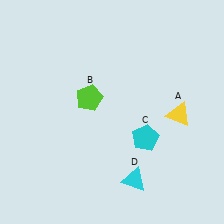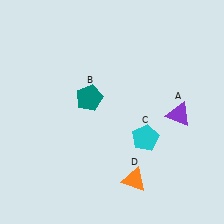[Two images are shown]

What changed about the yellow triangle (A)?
In Image 1, A is yellow. In Image 2, it changed to purple.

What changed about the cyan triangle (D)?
In Image 1, D is cyan. In Image 2, it changed to orange.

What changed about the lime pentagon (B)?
In Image 1, B is lime. In Image 2, it changed to teal.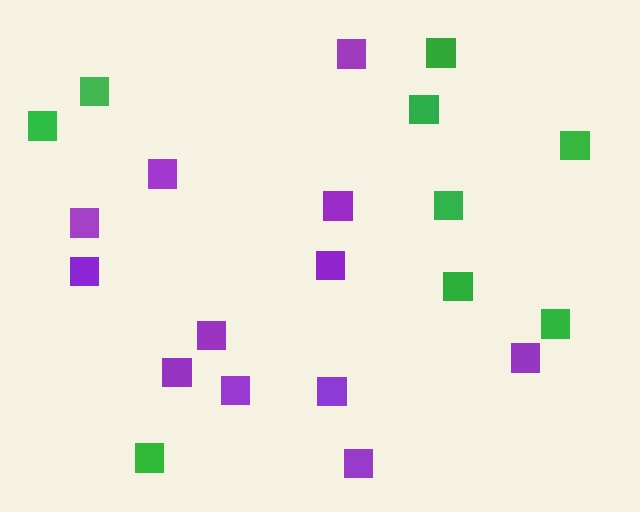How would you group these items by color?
There are 2 groups: one group of purple squares (12) and one group of green squares (9).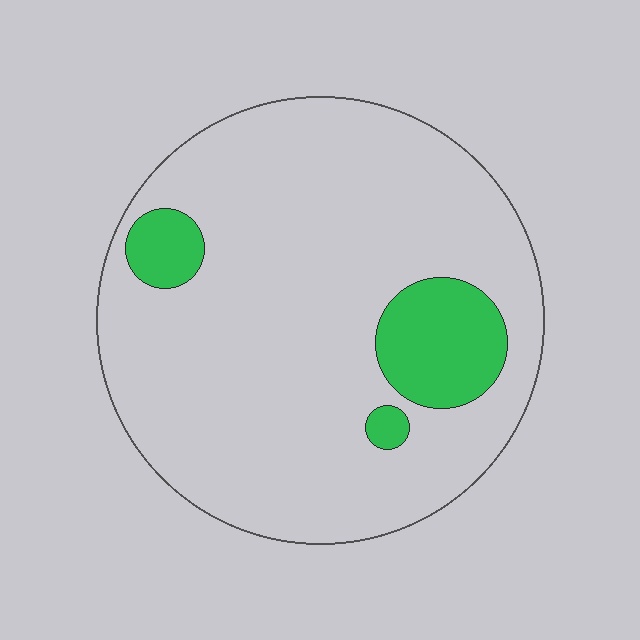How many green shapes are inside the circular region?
3.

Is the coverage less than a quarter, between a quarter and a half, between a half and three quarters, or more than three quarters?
Less than a quarter.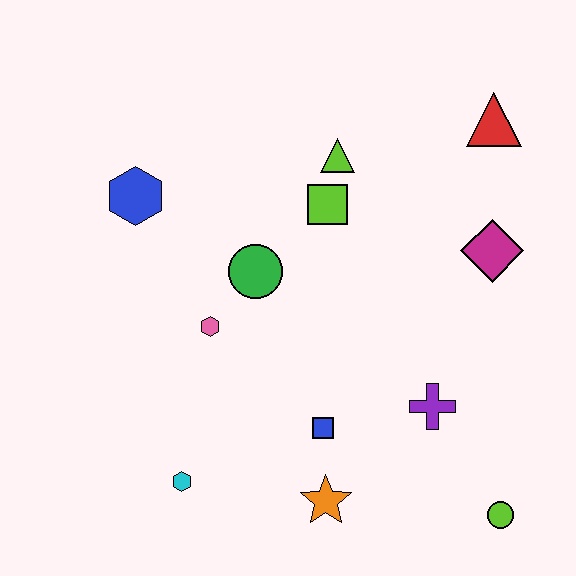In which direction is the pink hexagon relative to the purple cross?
The pink hexagon is to the left of the purple cross.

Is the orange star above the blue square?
No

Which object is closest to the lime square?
The lime triangle is closest to the lime square.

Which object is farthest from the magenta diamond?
The cyan hexagon is farthest from the magenta diamond.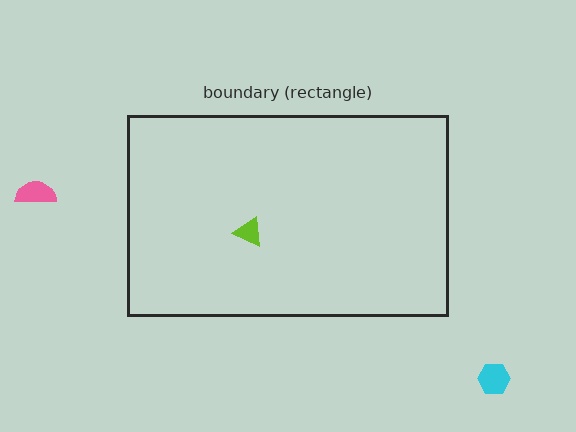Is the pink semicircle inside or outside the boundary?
Outside.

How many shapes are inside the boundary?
1 inside, 2 outside.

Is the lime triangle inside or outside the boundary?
Inside.